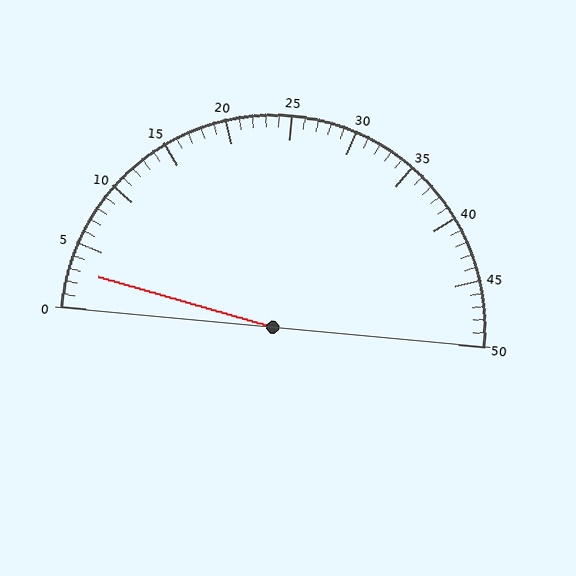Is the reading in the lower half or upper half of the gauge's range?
The reading is in the lower half of the range (0 to 50).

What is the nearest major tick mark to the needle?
The nearest major tick mark is 5.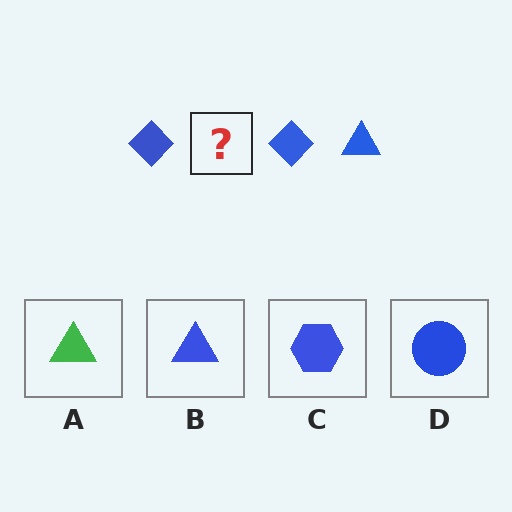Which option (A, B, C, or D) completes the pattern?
B.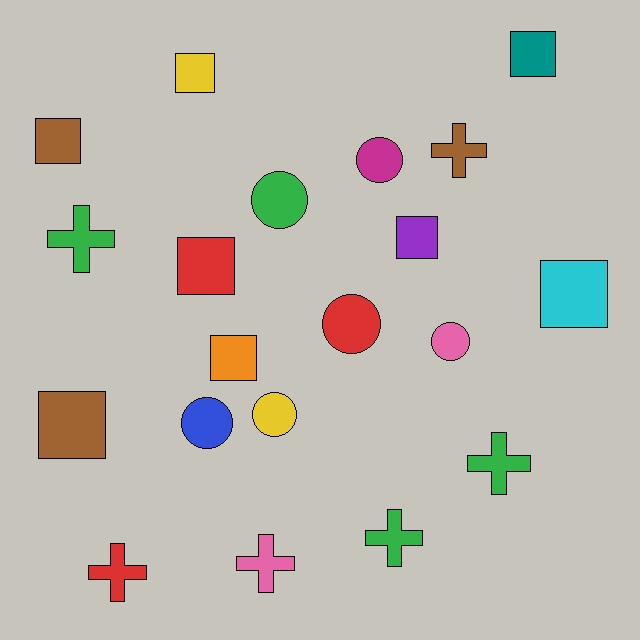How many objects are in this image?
There are 20 objects.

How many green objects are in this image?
There are 4 green objects.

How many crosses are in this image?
There are 6 crosses.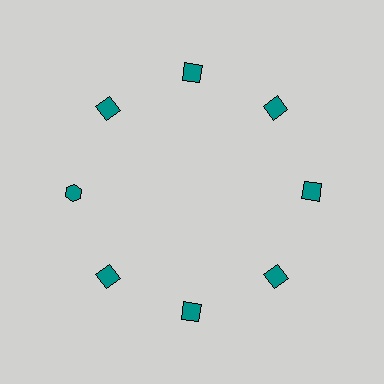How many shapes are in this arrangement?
There are 8 shapes arranged in a ring pattern.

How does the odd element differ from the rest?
It has a different shape: hexagon instead of square.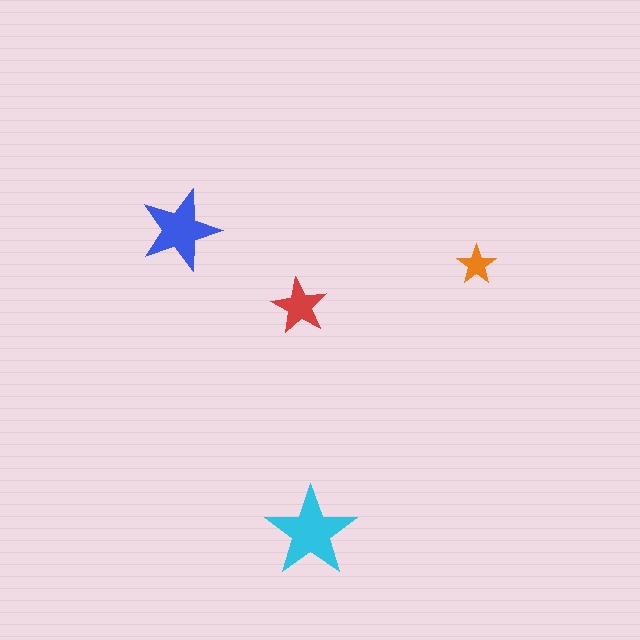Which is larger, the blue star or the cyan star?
The cyan one.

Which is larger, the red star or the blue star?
The blue one.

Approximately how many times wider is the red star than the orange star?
About 1.5 times wider.